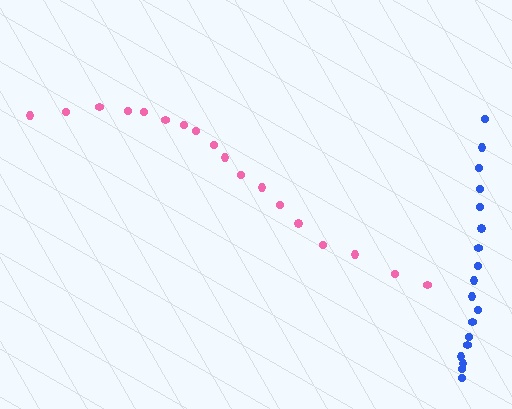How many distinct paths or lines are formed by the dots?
There are 2 distinct paths.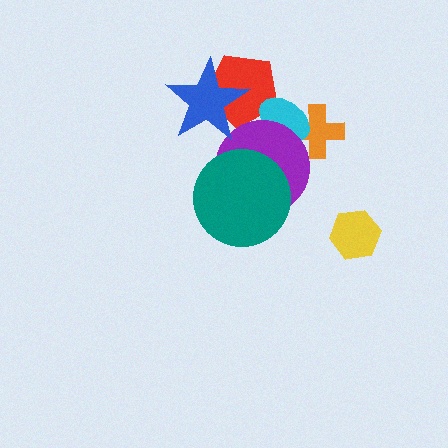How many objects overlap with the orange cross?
2 objects overlap with the orange cross.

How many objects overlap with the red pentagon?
2 objects overlap with the red pentagon.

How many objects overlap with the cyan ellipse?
3 objects overlap with the cyan ellipse.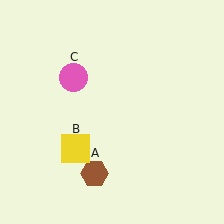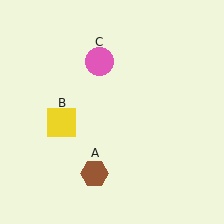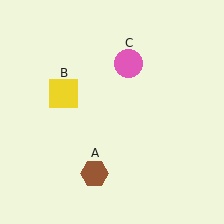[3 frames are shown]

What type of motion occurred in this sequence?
The yellow square (object B), pink circle (object C) rotated clockwise around the center of the scene.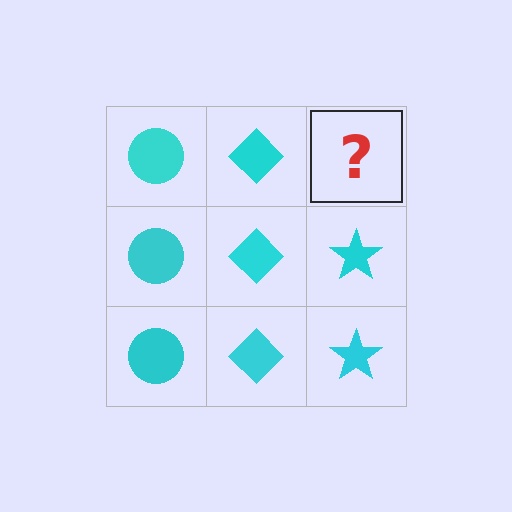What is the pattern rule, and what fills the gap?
The rule is that each column has a consistent shape. The gap should be filled with a cyan star.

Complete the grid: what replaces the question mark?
The question mark should be replaced with a cyan star.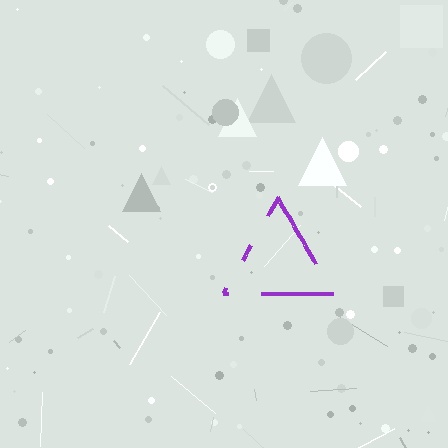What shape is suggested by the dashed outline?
The dashed outline suggests a triangle.